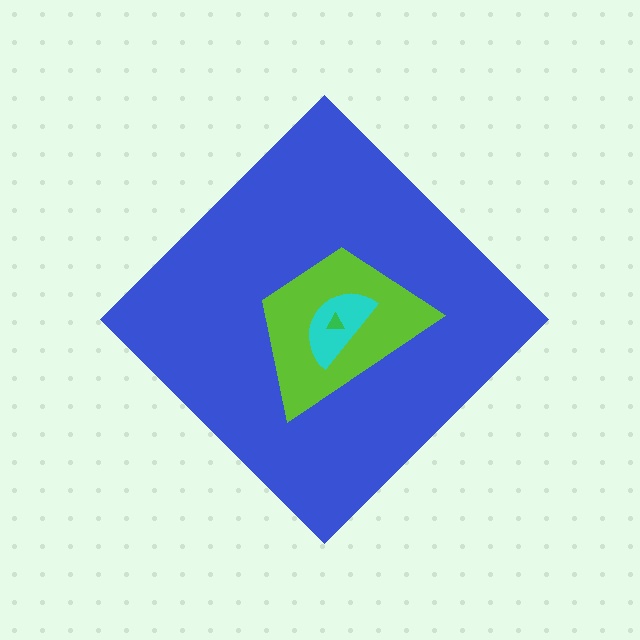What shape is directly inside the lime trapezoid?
The cyan semicircle.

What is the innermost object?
The green triangle.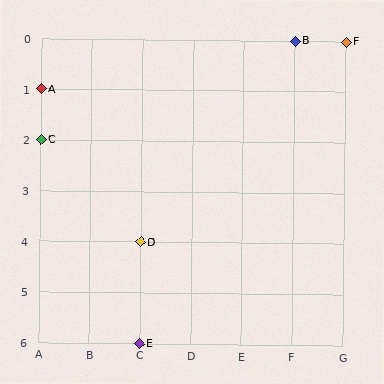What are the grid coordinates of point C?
Point C is at grid coordinates (A, 2).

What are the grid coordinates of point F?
Point F is at grid coordinates (G, 0).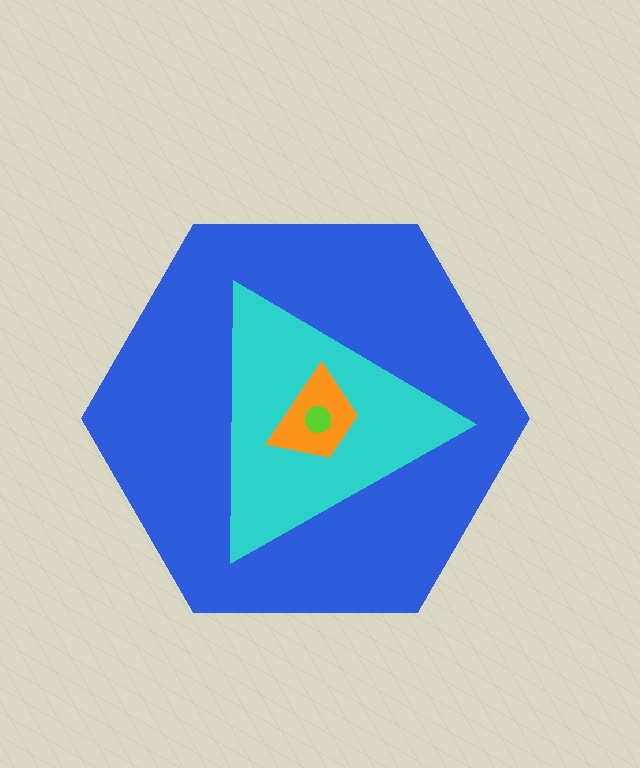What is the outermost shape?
The blue hexagon.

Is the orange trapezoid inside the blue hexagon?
Yes.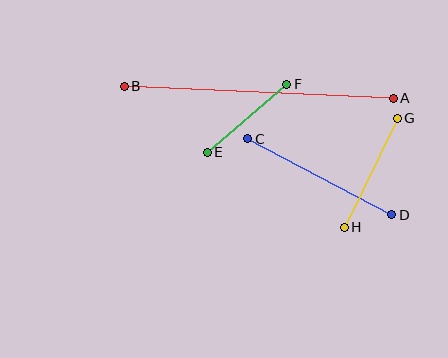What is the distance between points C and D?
The distance is approximately 163 pixels.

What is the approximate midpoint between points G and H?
The midpoint is at approximately (371, 173) pixels.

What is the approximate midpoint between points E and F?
The midpoint is at approximately (247, 118) pixels.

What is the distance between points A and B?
The distance is approximately 269 pixels.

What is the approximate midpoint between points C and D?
The midpoint is at approximately (320, 177) pixels.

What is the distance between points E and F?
The distance is approximately 104 pixels.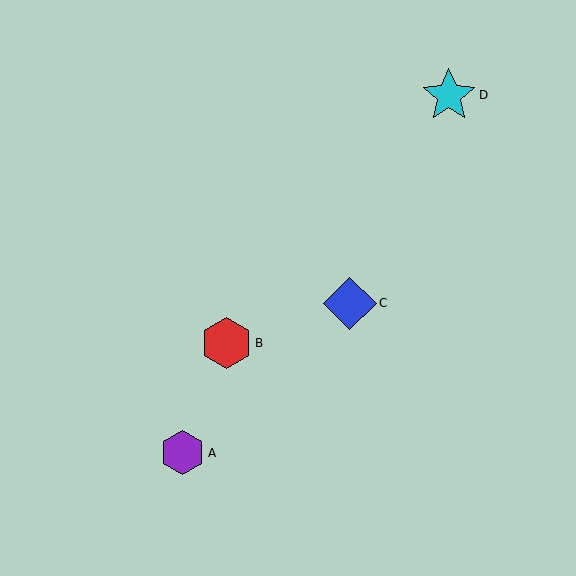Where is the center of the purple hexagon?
The center of the purple hexagon is at (183, 453).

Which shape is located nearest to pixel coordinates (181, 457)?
The purple hexagon (labeled A) at (183, 453) is nearest to that location.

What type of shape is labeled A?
Shape A is a purple hexagon.